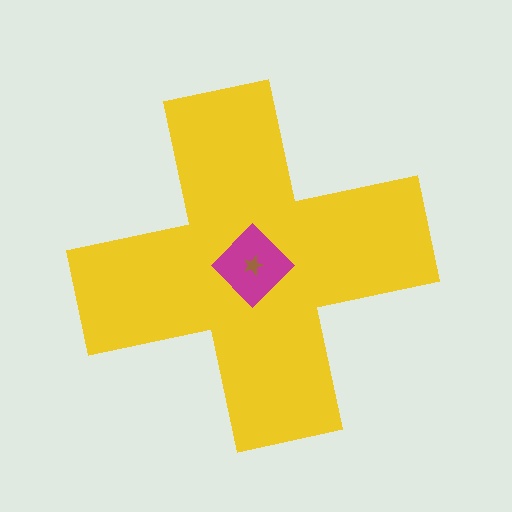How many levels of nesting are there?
3.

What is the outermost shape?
The yellow cross.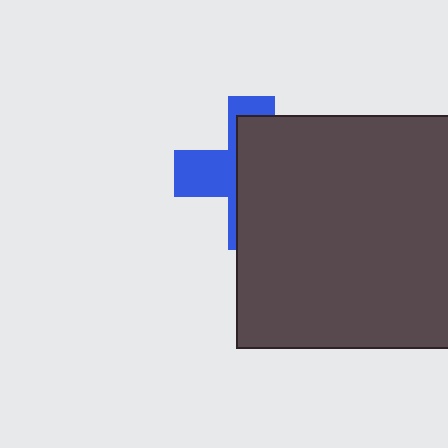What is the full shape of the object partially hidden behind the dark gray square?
The partially hidden object is a blue cross.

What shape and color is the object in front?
The object in front is a dark gray square.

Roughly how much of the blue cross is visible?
A small part of it is visible (roughly 37%).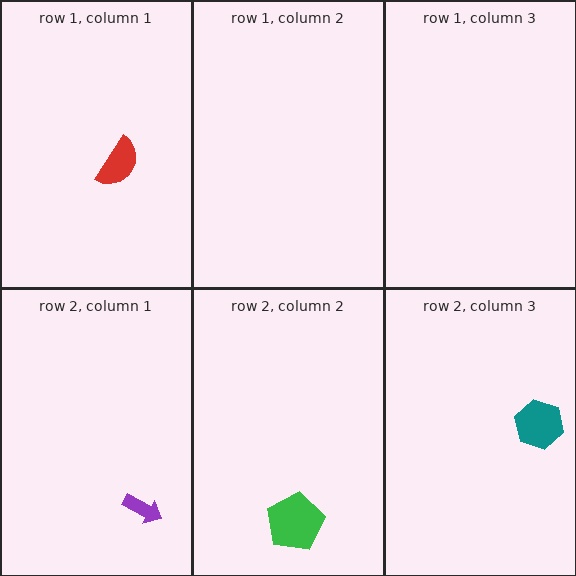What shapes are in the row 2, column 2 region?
The green pentagon.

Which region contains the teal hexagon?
The row 2, column 3 region.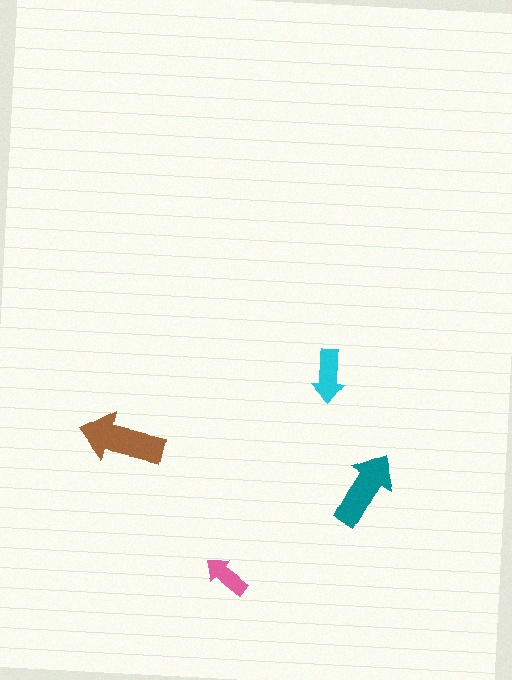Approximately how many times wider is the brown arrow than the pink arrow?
About 2 times wider.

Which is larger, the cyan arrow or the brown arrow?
The brown one.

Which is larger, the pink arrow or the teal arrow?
The teal one.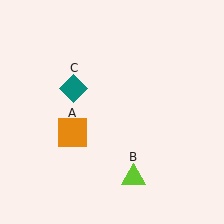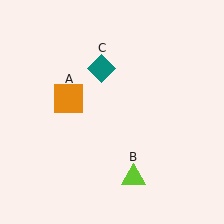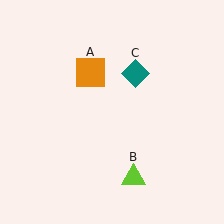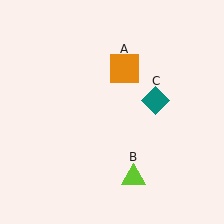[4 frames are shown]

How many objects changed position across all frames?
2 objects changed position: orange square (object A), teal diamond (object C).